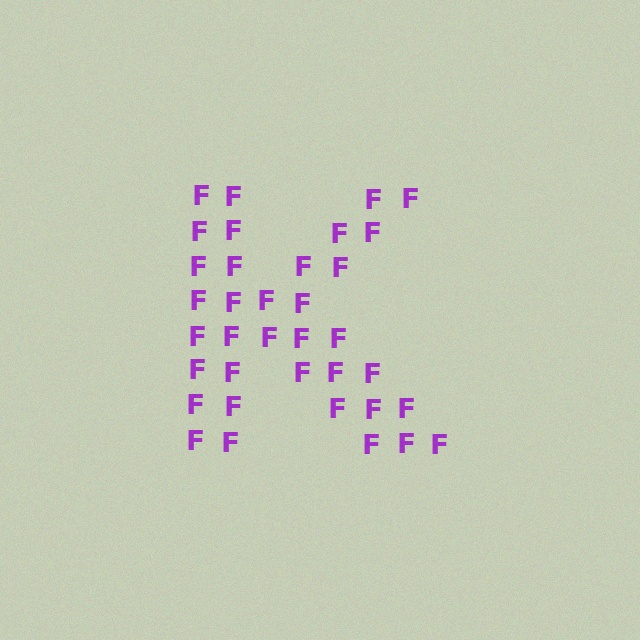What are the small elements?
The small elements are letter F's.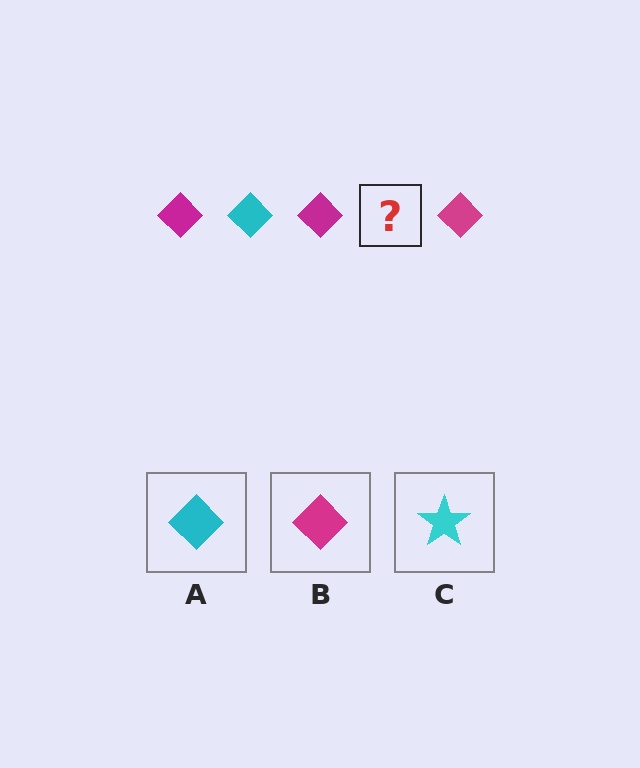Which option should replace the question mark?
Option A.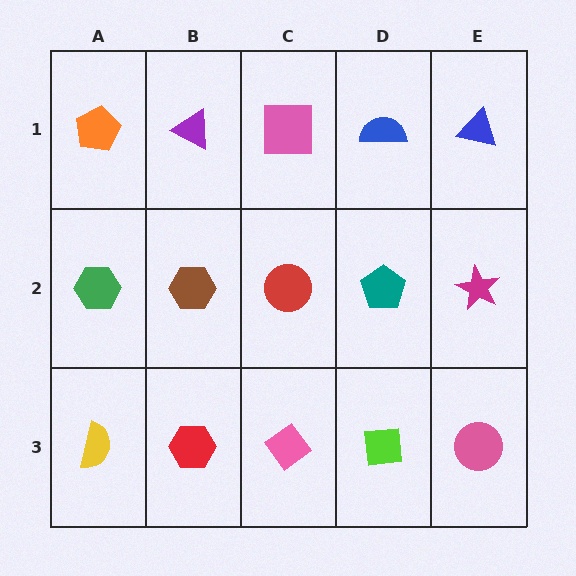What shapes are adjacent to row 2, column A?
An orange pentagon (row 1, column A), a yellow semicircle (row 3, column A), a brown hexagon (row 2, column B).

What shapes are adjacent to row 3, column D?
A teal pentagon (row 2, column D), a pink diamond (row 3, column C), a pink circle (row 3, column E).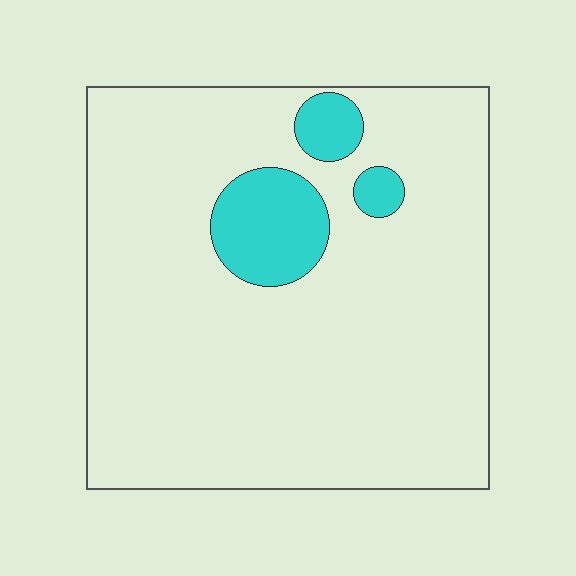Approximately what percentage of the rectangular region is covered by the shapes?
Approximately 10%.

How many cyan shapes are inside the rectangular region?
3.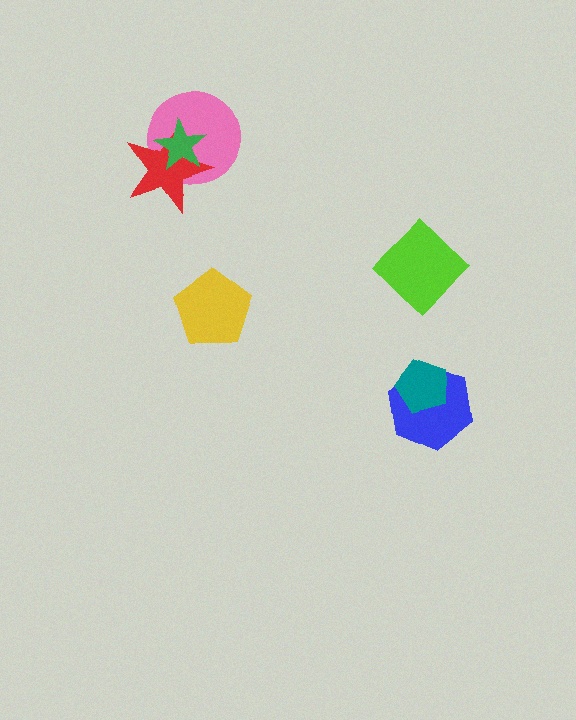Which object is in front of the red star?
The green star is in front of the red star.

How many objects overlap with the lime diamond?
0 objects overlap with the lime diamond.